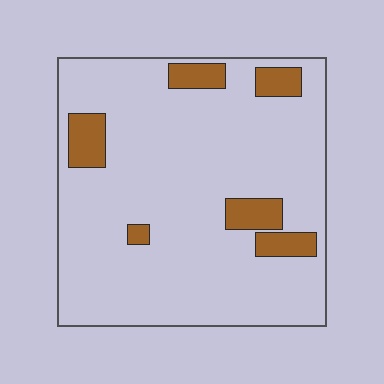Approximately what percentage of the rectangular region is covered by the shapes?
Approximately 10%.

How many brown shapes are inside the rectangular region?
6.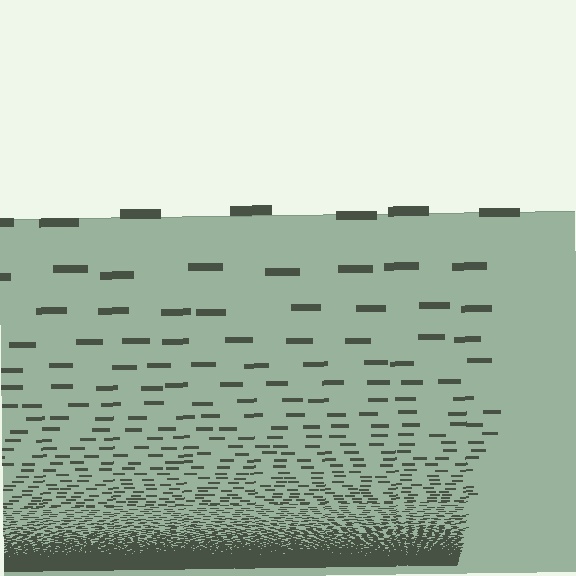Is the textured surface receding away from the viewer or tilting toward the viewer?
The surface appears to tilt toward the viewer. Texture elements get larger and sparser toward the top.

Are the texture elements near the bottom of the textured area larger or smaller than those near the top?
Smaller. The gradient is inverted — elements near the bottom are smaller and denser.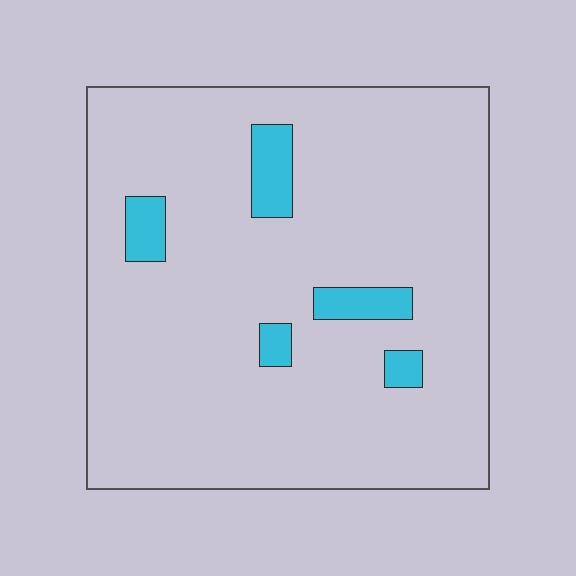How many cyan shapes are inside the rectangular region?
5.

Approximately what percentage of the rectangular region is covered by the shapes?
Approximately 10%.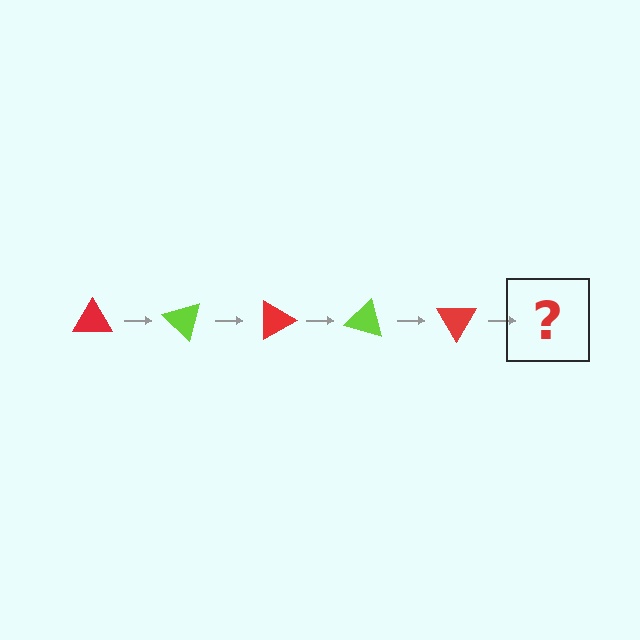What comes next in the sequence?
The next element should be a lime triangle, rotated 225 degrees from the start.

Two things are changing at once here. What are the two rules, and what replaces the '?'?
The two rules are that it rotates 45 degrees each step and the color cycles through red and lime. The '?' should be a lime triangle, rotated 225 degrees from the start.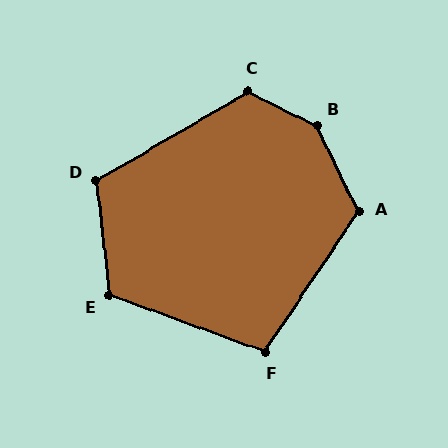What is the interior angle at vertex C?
Approximately 123 degrees (obtuse).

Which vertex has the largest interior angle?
B, at approximately 143 degrees.